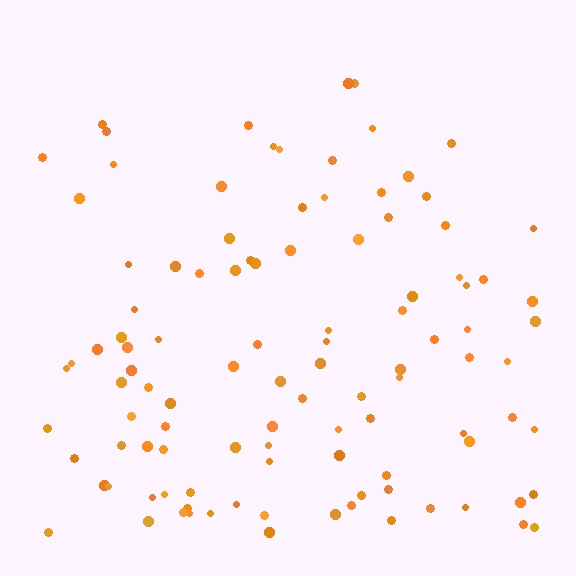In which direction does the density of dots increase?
From top to bottom, with the bottom side densest.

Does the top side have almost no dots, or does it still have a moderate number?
Still a moderate number, just noticeably fewer than the bottom.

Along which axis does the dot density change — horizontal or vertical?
Vertical.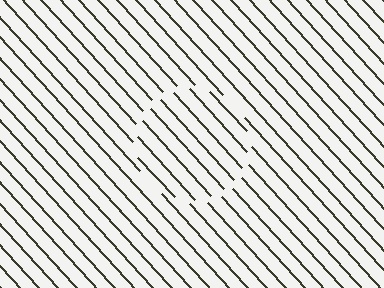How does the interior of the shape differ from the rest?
The interior of the shape contains the same grating, shifted by half a period — the contour is defined by the phase discontinuity where line-ends from the inner and outer gratings abut.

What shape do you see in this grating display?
An illusory circle. The interior of the shape contains the same grating, shifted by half a period — the contour is defined by the phase discontinuity where line-ends from the inner and outer gratings abut.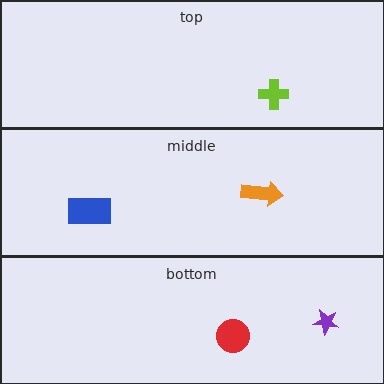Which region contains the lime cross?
The top region.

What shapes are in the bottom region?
The red circle, the purple star.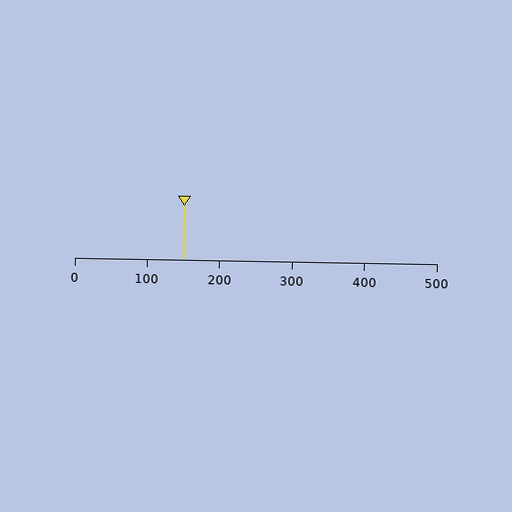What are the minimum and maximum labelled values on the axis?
The axis runs from 0 to 500.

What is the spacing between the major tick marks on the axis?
The major ticks are spaced 100 apart.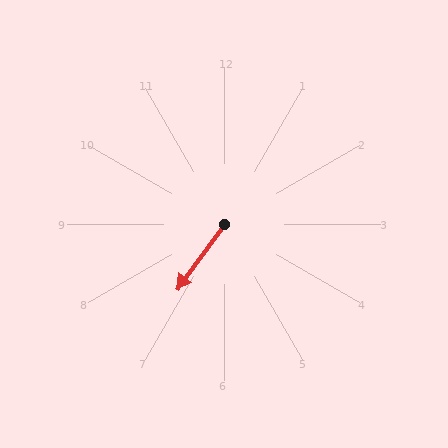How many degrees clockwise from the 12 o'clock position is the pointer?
Approximately 216 degrees.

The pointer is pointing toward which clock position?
Roughly 7 o'clock.